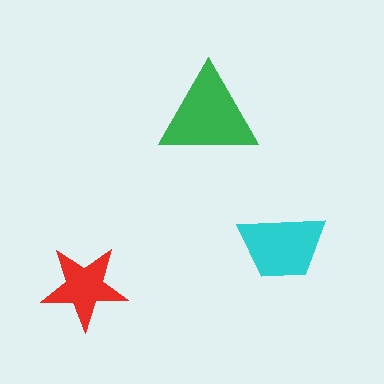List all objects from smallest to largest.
The red star, the cyan trapezoid, the green triangle.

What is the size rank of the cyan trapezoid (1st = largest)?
2nd.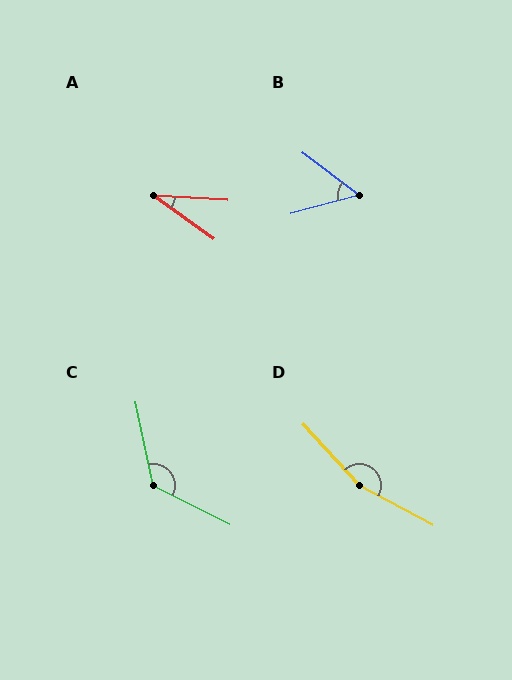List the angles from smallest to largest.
A (32°), B (52°), C (129°), D (161°).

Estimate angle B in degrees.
Approximately 52 degrees.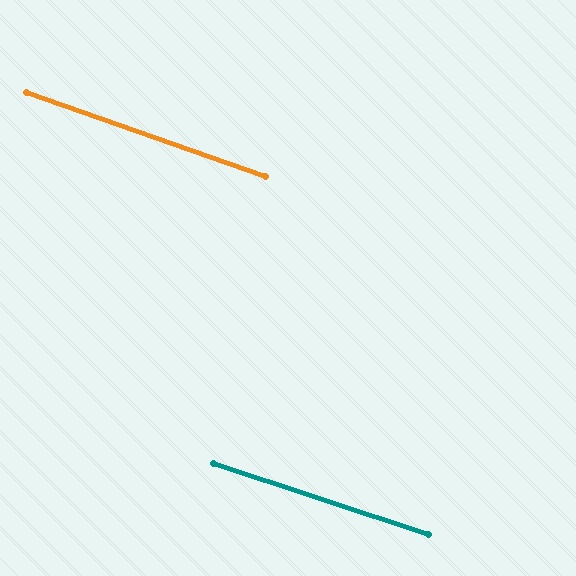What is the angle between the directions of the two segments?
Approximately 1 degree.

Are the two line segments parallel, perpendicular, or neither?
Parallel — their directions differ by only 1.0°.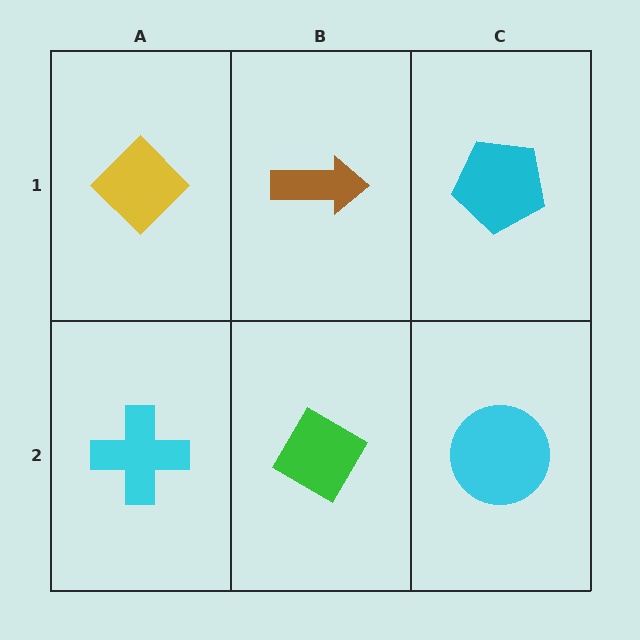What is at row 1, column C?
A cyan pentagon.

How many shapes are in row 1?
3 shapes.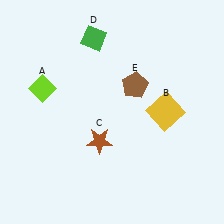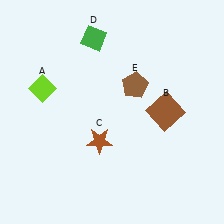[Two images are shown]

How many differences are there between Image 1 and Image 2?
There is 1 difference between the two images.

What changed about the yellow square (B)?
In Image 1, B is yellow. In Image 2, it changed to brown.